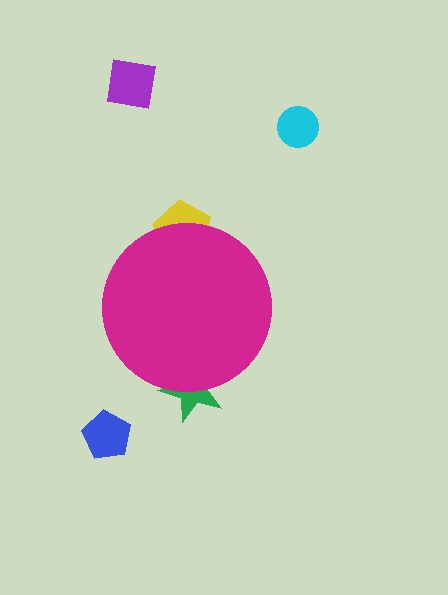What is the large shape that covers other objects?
A magenta circle.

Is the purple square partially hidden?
No, the purple square is fully visible.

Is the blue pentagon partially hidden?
No, the blue pentagon is fully visible.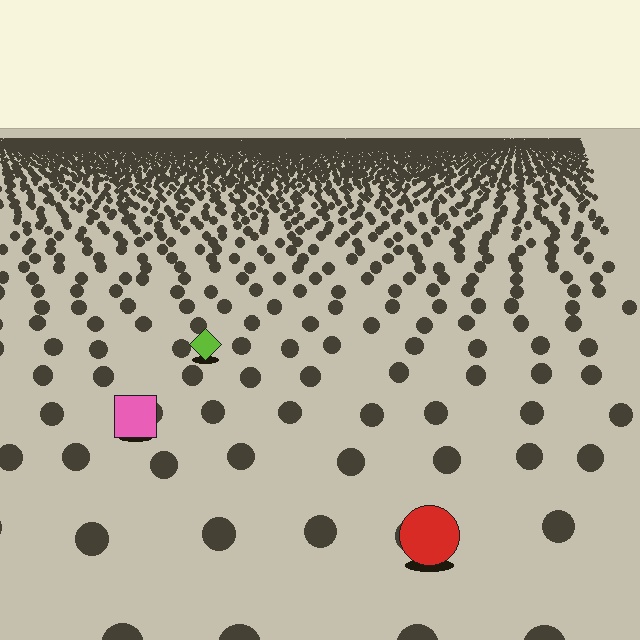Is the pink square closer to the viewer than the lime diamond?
Yes. The pink square is closer — you can tell from the texture gradient: the ground texture is coarser near it.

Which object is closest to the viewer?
The red circle is closest. The texture marks near it are larger and more spread out.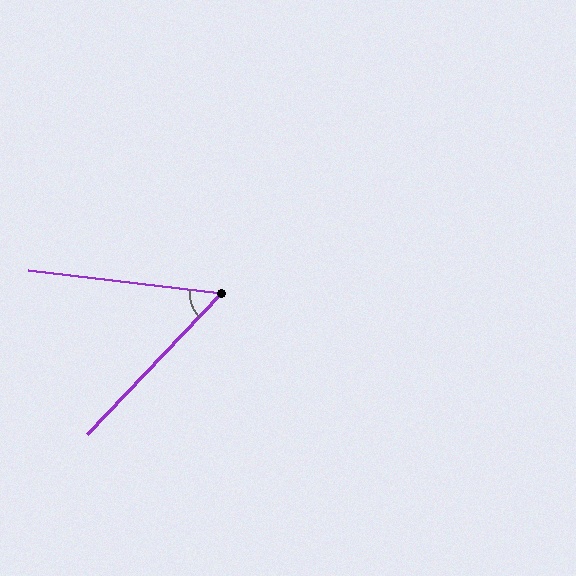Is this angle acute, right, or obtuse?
It is acute.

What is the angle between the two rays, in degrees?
Approximately 53 degrees.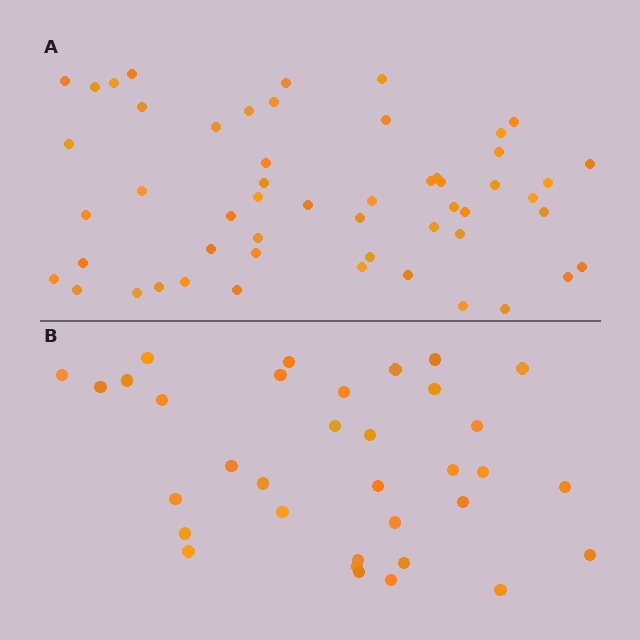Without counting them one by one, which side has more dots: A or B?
Region A (the top region) has more dots.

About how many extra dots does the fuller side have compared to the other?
Region A has approximately 20 more dots than region B.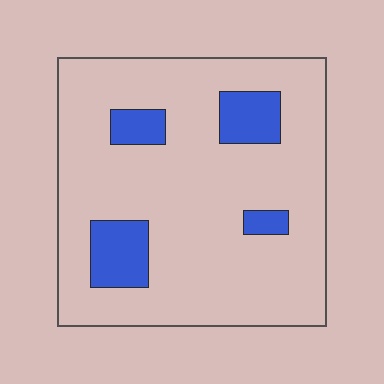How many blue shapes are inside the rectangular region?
4.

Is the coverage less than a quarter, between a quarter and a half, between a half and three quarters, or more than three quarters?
Less than a quarter.